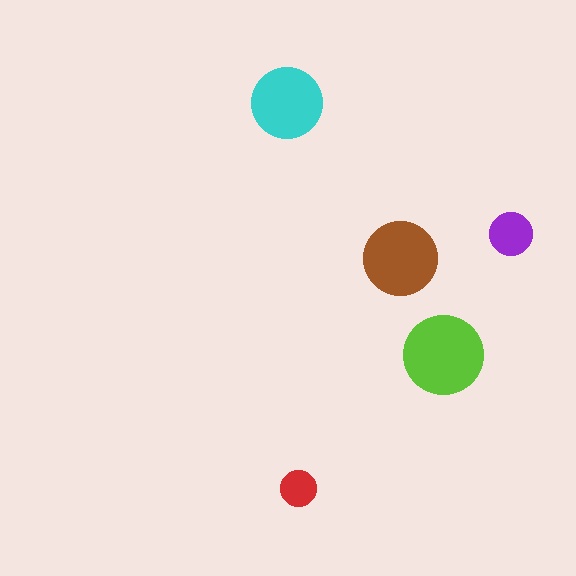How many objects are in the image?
There are 5 objects in the image.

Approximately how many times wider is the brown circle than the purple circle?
About 1.5 times wider.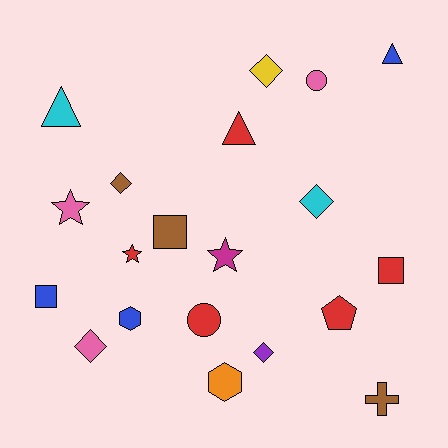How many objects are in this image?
There are 20 objects.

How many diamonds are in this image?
There are 5 diamonds.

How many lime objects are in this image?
There are no lime objects.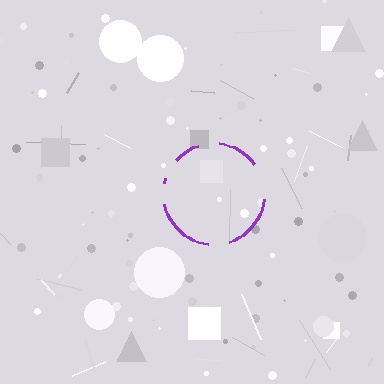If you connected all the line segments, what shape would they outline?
They would outline a circle.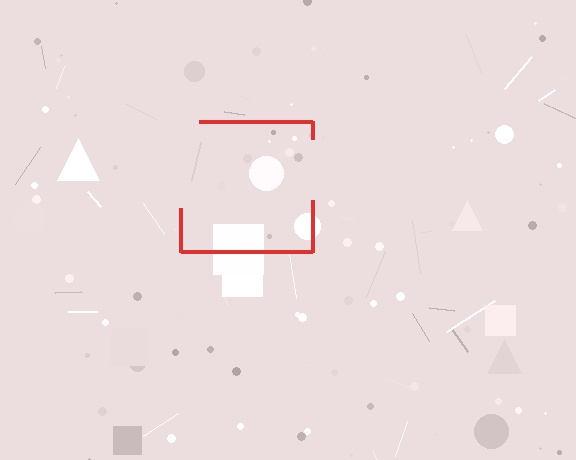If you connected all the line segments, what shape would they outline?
They would outline a square.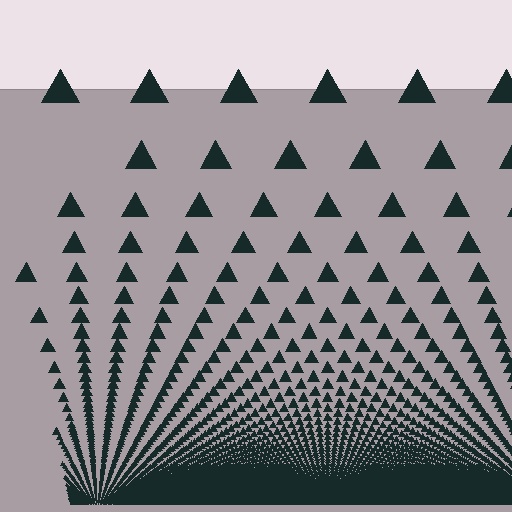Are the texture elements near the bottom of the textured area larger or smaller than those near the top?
Smaller. The gradient is inverted — elements near the bottom are smaller and denser.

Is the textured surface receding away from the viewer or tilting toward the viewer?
The surface appears to tilt toward the viewer. Texture elements get larger and sparser toward the top.